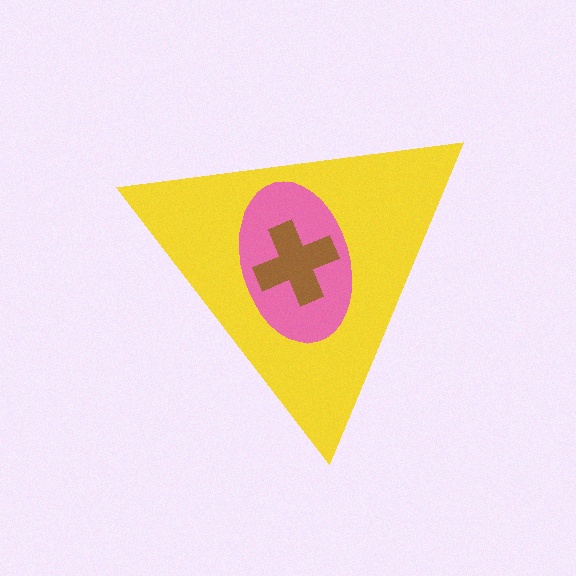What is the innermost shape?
The brown cross.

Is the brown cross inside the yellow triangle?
Yes.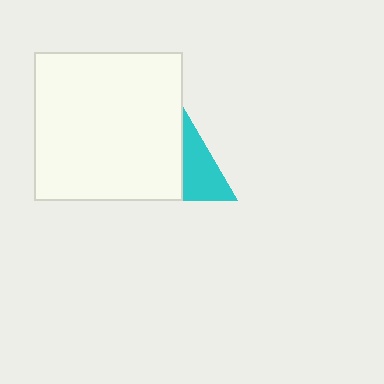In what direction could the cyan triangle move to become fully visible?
The cyan triangle could move right. That would shift it out from behind the white square entirely.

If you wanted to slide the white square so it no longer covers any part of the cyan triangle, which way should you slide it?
Slide it left — that is the most direct way to separate the two shapes.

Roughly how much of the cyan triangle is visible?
A small part of it is visible (roughly 37%).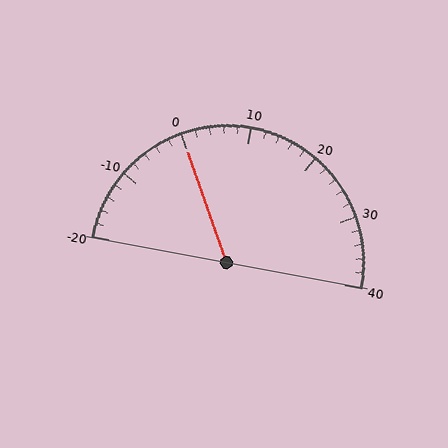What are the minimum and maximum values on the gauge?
The gauge ranges from -20 to 40.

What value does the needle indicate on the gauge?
The needle indicates approximately 0.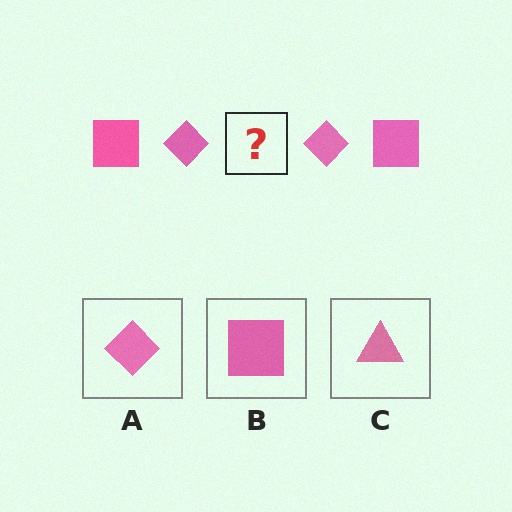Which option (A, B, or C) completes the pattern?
B.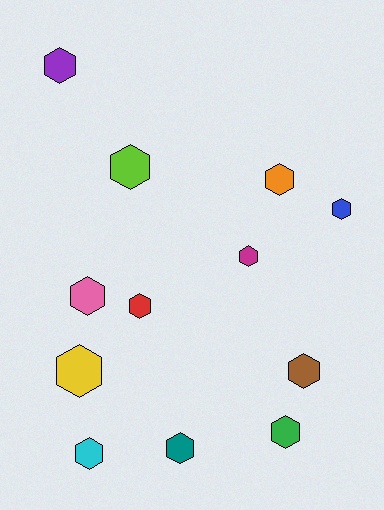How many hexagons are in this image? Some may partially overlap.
There are 12 hexagons.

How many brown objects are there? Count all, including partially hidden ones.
There is 1 brown object.